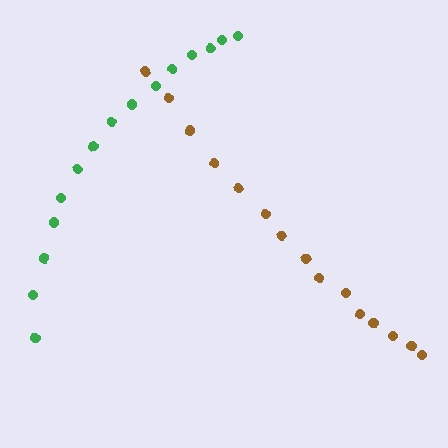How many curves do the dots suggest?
There are 2 distinct paths.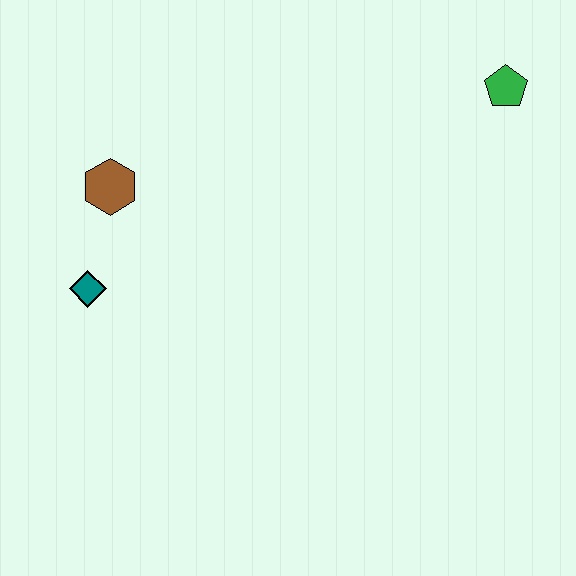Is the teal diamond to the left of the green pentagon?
Yes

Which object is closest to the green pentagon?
The brown hexagon is closest to the green pentagon.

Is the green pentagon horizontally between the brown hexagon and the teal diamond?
No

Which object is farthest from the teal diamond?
The green pentagon is farthest from the teal diamond.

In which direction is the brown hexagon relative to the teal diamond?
The brown hexagon is above the teal diamond.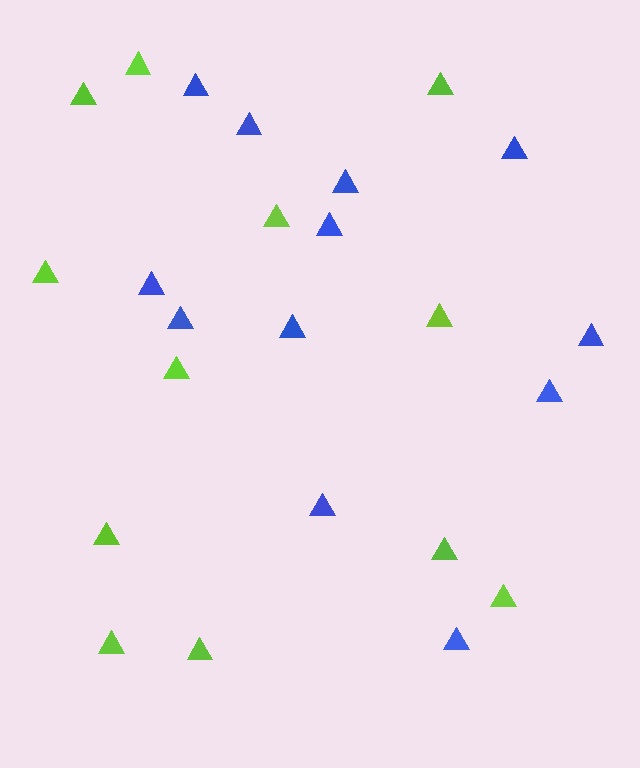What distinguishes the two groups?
There are 2 groups: one group of lime triangles (12) and one group of blue triangles (12).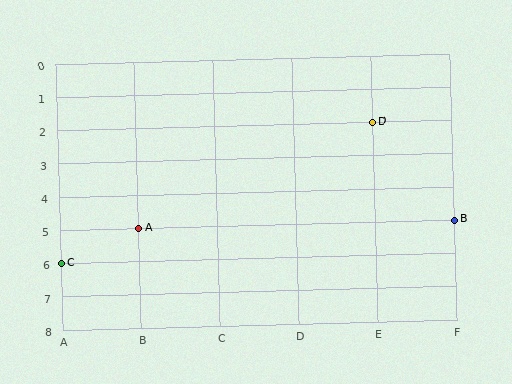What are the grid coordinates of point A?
Point A is at grid coordinates (B, 5).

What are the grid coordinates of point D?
Point D is at grid coordinates (E, 2).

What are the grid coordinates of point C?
Point C is at grid coordinates (A, 6).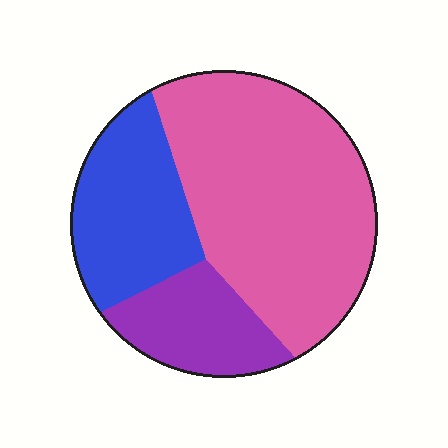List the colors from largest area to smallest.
From largest to smallest: pink, blue, purple.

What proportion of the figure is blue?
Blue covers around 25% of the figure.